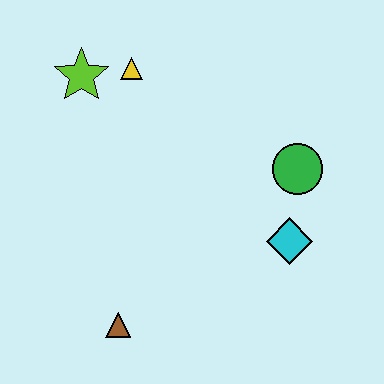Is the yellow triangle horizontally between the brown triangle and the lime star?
No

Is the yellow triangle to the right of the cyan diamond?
No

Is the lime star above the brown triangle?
Yes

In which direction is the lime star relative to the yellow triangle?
The lime star is to the left of the yellow triangle.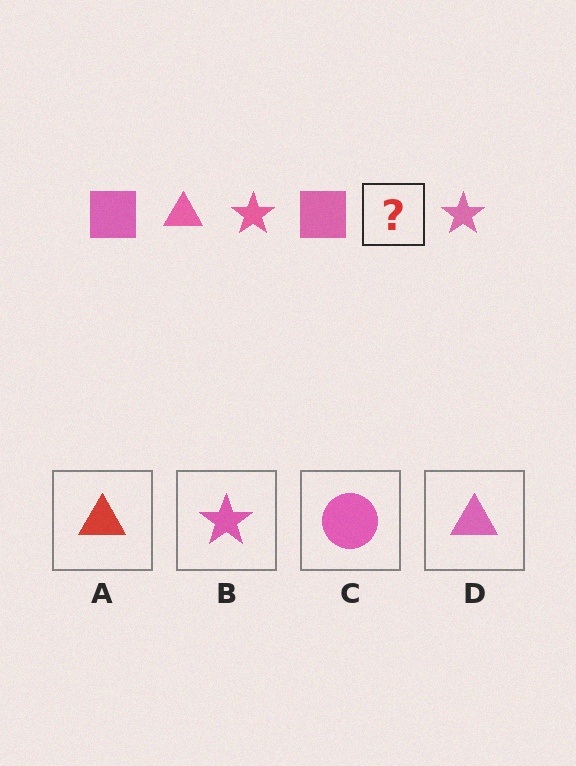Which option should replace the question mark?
Option D.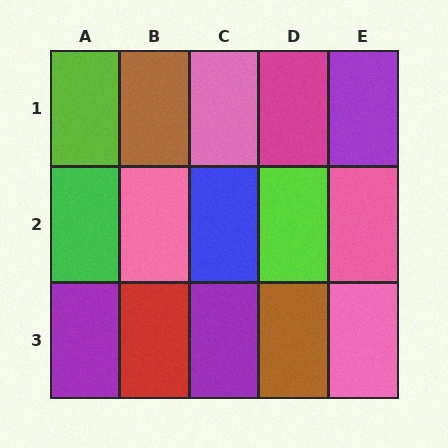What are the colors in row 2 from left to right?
Green, pink, blue, lime, pink.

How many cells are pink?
4 cells are pink.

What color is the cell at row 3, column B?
Red.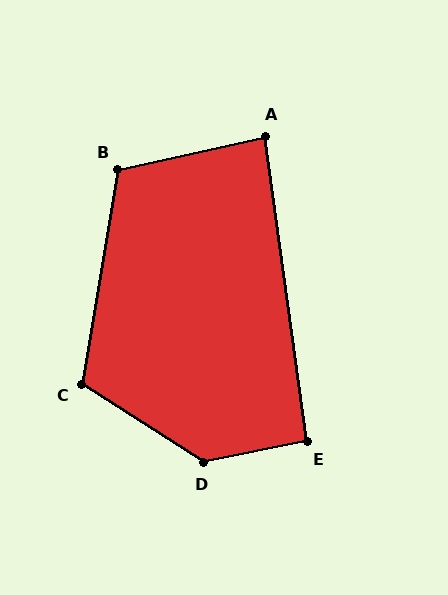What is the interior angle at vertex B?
Approximately 112 degrees (obtuse).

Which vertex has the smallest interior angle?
A, at approximately 85 degrees.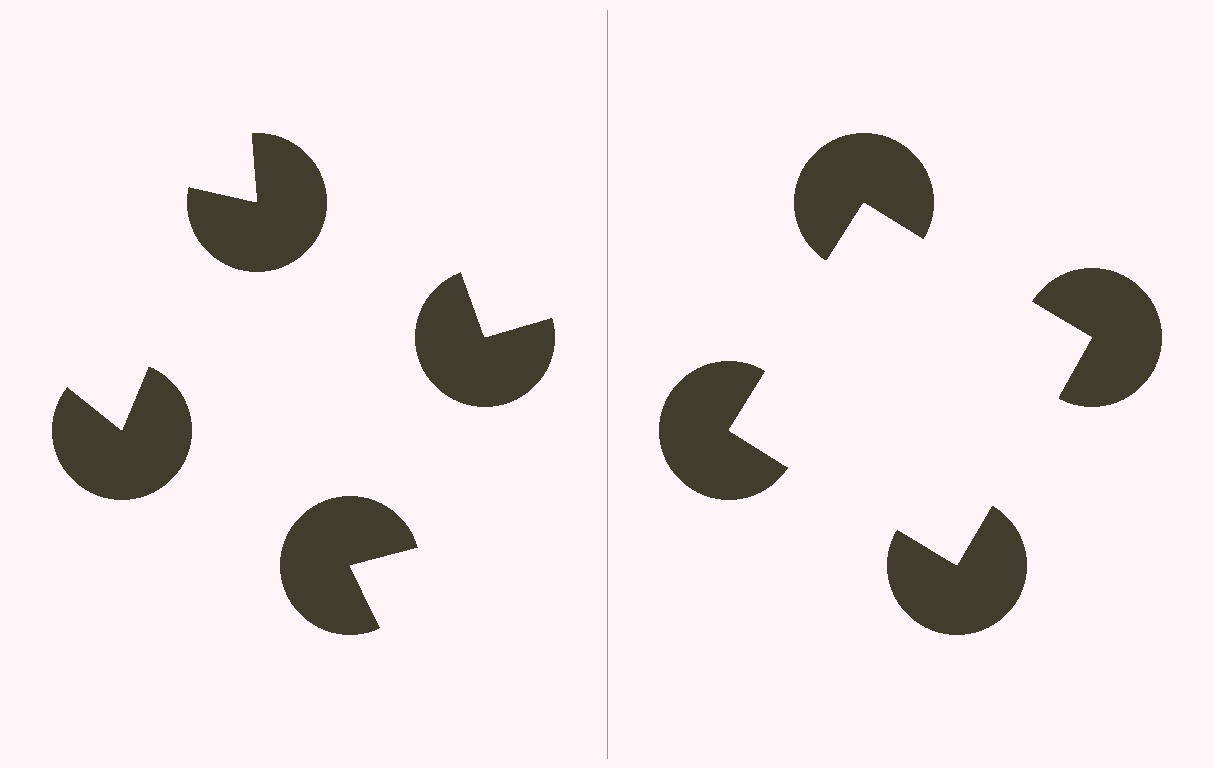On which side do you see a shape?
An illusory square appears on the right side. On the left side the wedge cuts are rotated, so no coherent shape forms.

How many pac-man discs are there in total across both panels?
8 — 4 on each side.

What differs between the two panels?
The pac-man discs are positioned identically on both sides; only the wedge orientations differ. On the right they align to a square; on the left they are misaligned.